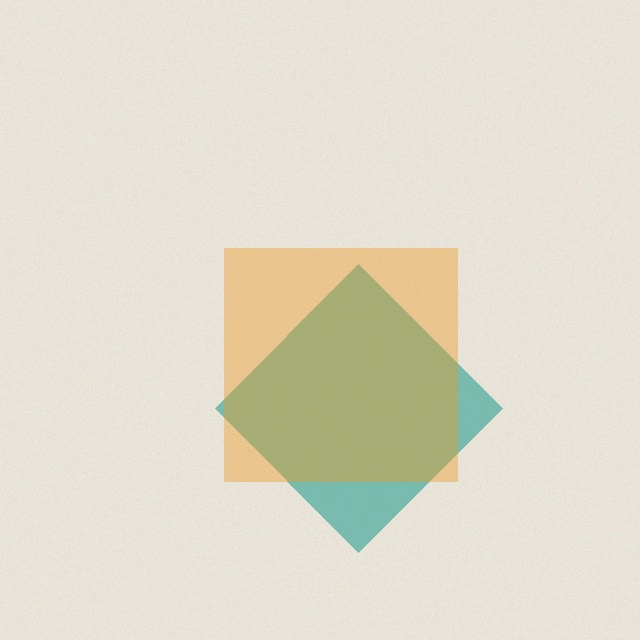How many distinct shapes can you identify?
There are 2 distinct shapes: a teal diamond, an orange square.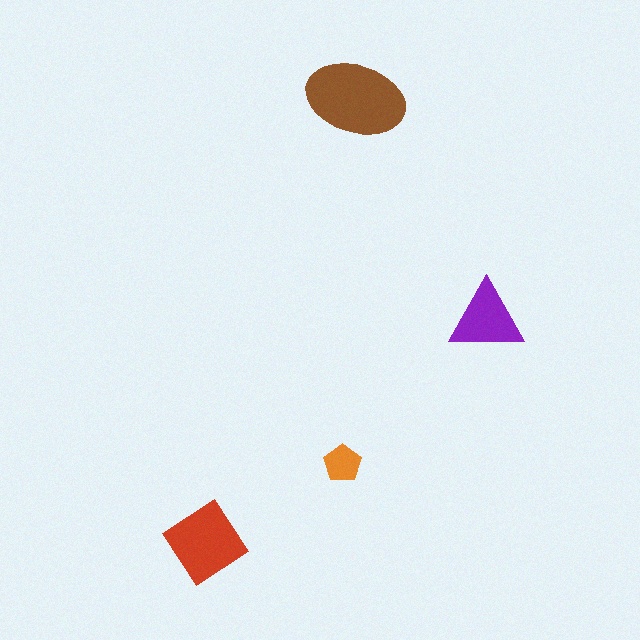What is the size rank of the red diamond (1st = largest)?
2nd.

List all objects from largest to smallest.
The brown ellipse, the red diamond, the purple triangle, the orange pentagon.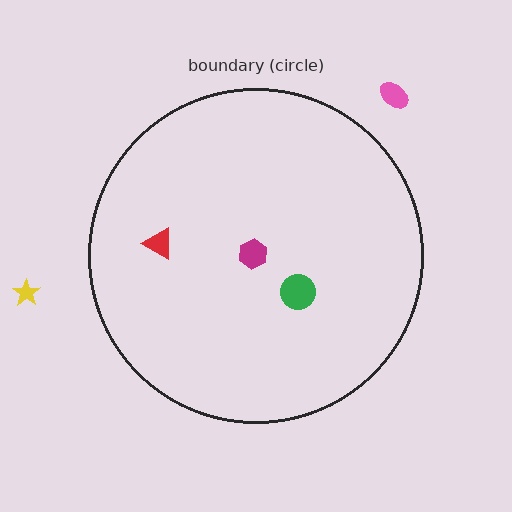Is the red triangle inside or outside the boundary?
Inside.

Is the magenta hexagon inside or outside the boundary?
Inside.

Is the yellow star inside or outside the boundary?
Outside.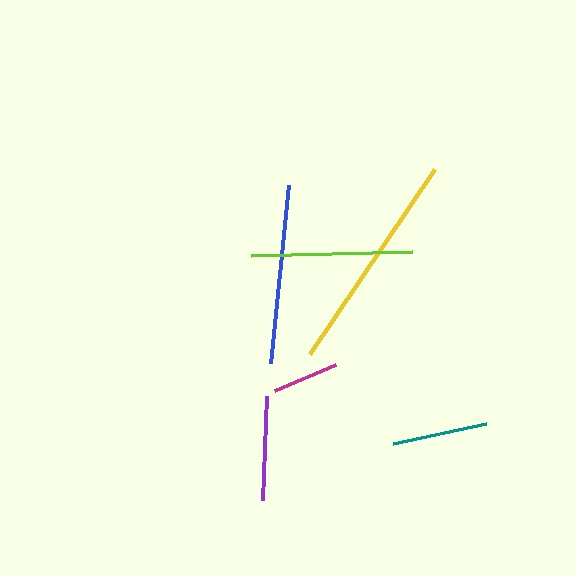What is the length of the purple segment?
The purple segment is approximately 103 pixels long.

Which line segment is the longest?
The yellow line is the longest at approximately 224 pixels.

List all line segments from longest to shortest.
From longest to shortest: yellow, blue, lime, purple, teal, magenta.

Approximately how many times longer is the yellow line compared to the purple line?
The yellow line is approximately 2.2 times the length of the purple line.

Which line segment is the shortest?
The magenta line is the shortest at approximately 66 pixels.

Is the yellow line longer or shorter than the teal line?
The yellow line is longer than the teal line.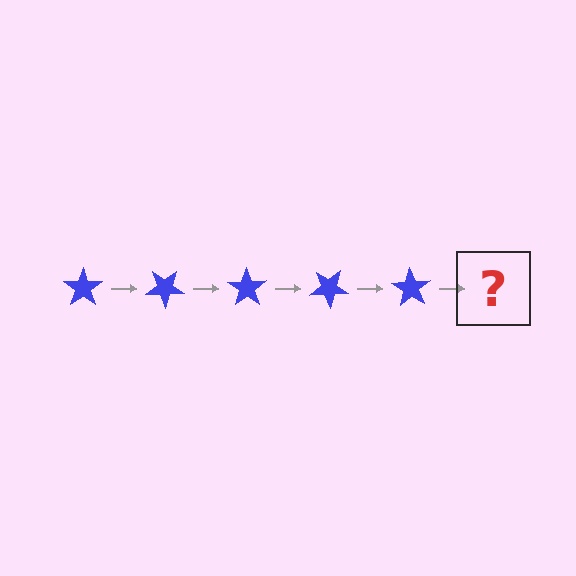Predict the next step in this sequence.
The next step is a blue star rotated 175 degrees.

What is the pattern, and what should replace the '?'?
The pattern is that the star rotates 35 degrees each step. The '?' should be a blue star rotated 175 degrees.